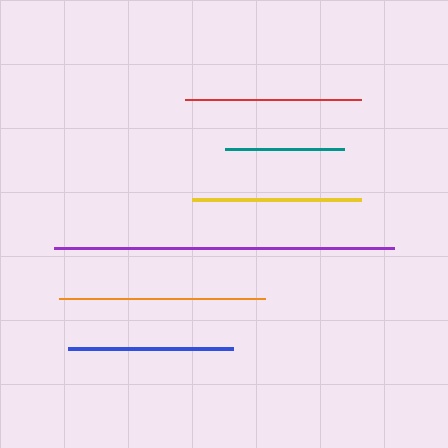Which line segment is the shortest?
The teal line is the shortest at approximately 119 pixels.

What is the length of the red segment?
The red segment is approximately 176 pixels long.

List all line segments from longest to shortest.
From longest to shortest: purple, orange, red, yellow, blue, teal.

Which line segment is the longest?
The purple line is the longest at approximately 340 pixels.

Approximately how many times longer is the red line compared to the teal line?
The red line is approximately 1.5 times the length of the teal line.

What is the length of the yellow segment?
The yellow segment is approximately 170 pixels long.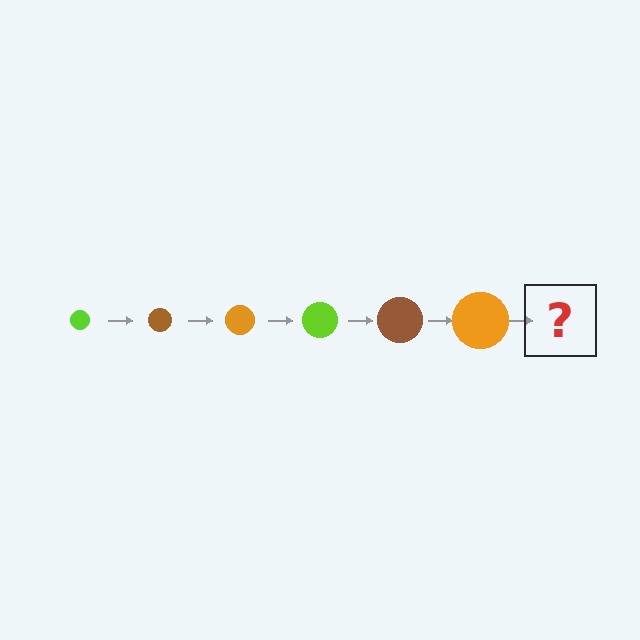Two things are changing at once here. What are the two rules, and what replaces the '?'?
The two rules are that the circle grows larger each step and the color cycles through lime, brown, and orange. The '?' should be a lime circle, larger than the previous one.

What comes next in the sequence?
The next element should be a lime circle, larger than the previous one.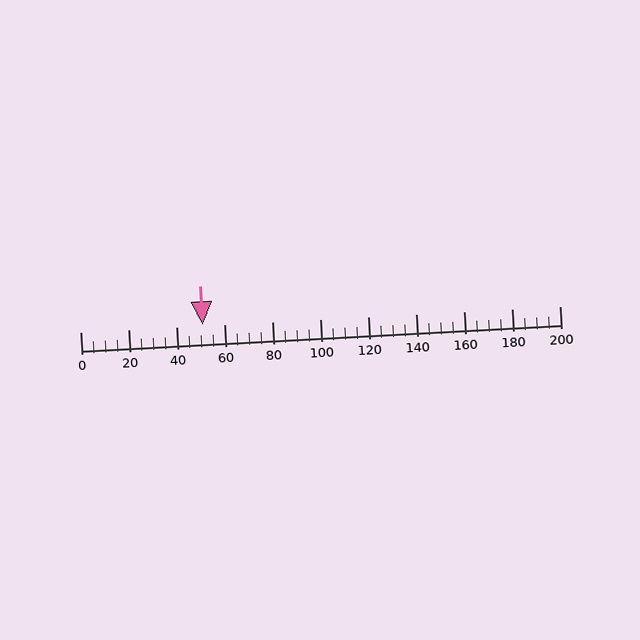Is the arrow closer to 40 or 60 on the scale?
The arrow is closer to 60.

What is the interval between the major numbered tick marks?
The major tick marks are spaced 20 units apart.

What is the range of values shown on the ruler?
The ruler shows values from 0 to 200.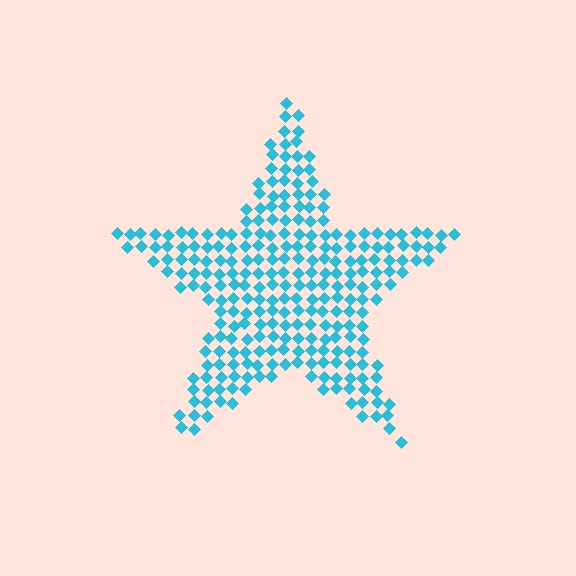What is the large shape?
The large shape is a star.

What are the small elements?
The small elements are diamonds.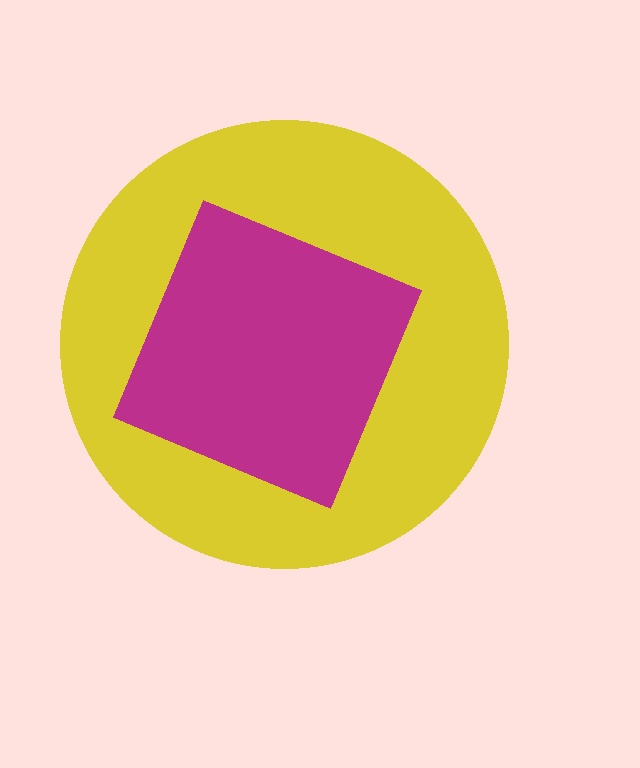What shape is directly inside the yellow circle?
The magenta square.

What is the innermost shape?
The magenta square.